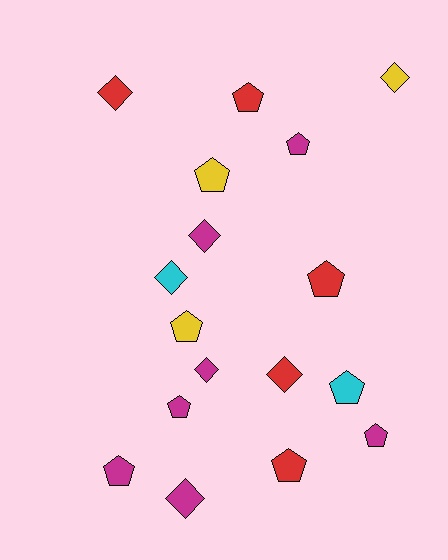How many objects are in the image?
There are 17 objects.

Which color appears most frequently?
Magenta, with 7 objects.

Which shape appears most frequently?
Pentagon, with 10 objects.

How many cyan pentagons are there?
There is 1 cyan pentagon.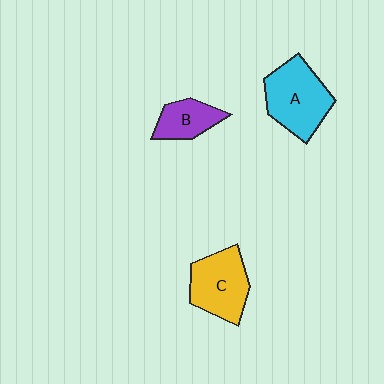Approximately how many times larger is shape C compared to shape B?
Approximately 1.6 times.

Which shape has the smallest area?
Shape B (purple).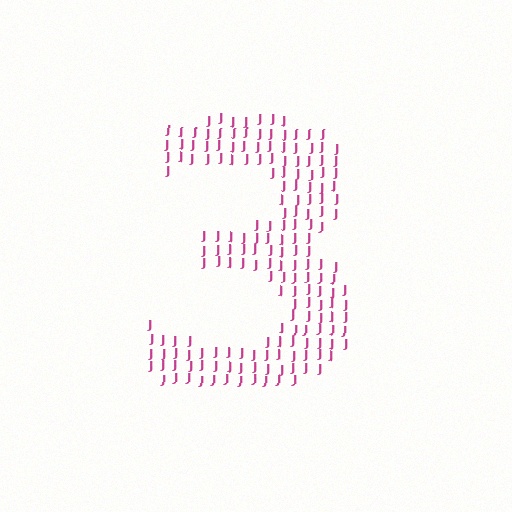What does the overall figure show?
The overall figure shows the digit 3.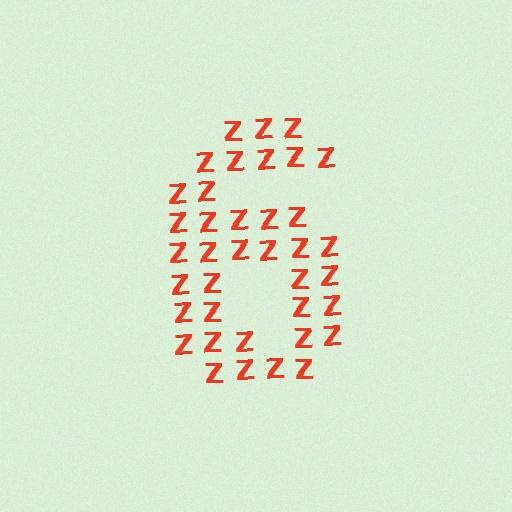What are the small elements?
The small elements are letter Z's.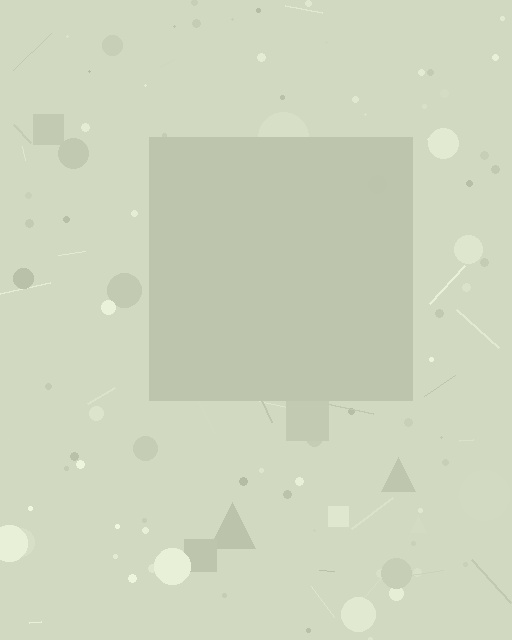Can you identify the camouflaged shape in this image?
The camouflaged shape is a square.